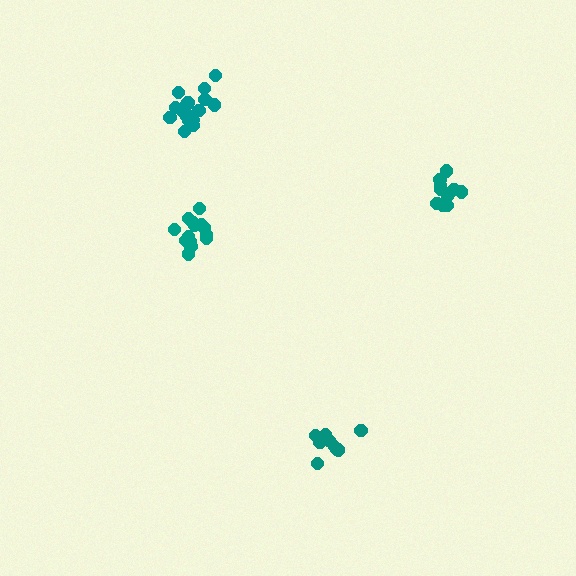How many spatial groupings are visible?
There are 4 spatial groupings.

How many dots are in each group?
Group 1: 12 dots, Group 2: 17 dots, Group 3: 16 dots, Group 4: 11 dots (56 total).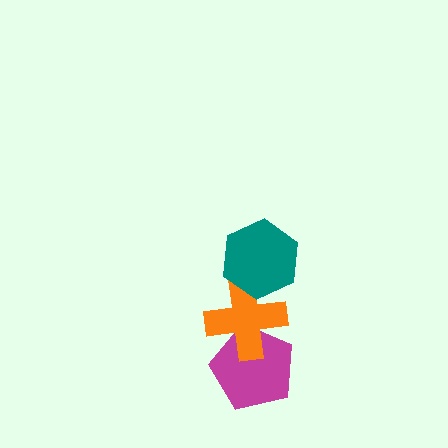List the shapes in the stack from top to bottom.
From top to bottom: the teal hexagon, the orange cross, the magenta pentagon.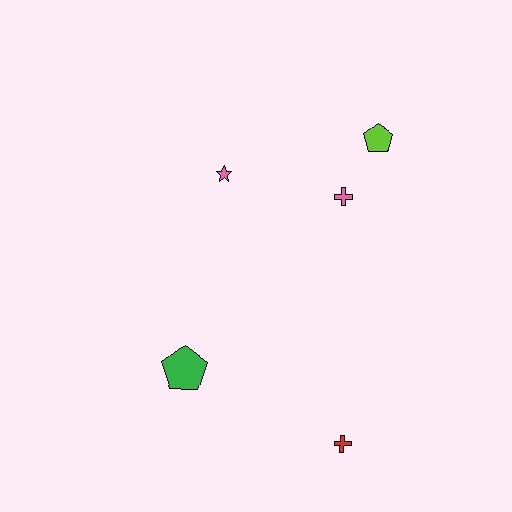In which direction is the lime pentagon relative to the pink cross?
The lime pentagon is above the pink cross.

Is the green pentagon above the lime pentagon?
No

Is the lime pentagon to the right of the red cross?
Yes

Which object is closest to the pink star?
The pink cross is closest to the pink star.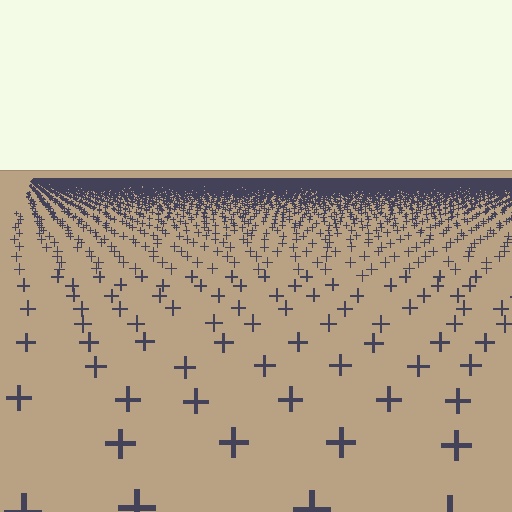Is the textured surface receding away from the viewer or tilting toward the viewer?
The surface is receding away from the viewer. Texture elements get smaller and denser toward the top.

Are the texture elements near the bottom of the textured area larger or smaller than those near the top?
Larger. Near the bottom, elements are closer to the viewer and appear at a bigger on-screen size.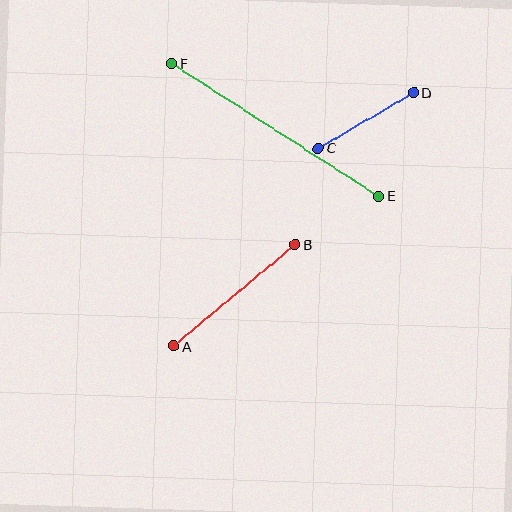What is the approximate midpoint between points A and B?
The midpoint is at approximately (235, 295) pixels.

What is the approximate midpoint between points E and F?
The midpoint is at approximately (275, 130) pixels.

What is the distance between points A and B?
The distance is approximately 158 pixels.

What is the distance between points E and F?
The distance is approximately 246 pixels.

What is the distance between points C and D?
The distance is approximately 111 pixels.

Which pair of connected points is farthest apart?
Points E and F are farthest apart.